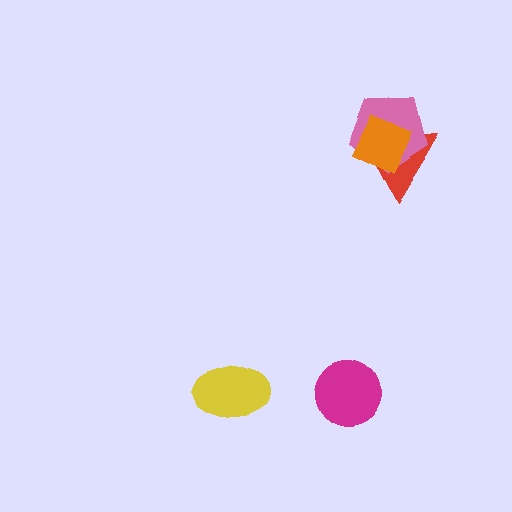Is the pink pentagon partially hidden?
Yes, it is partially covered by another shape.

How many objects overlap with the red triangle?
2 objects overlap with the red triangle.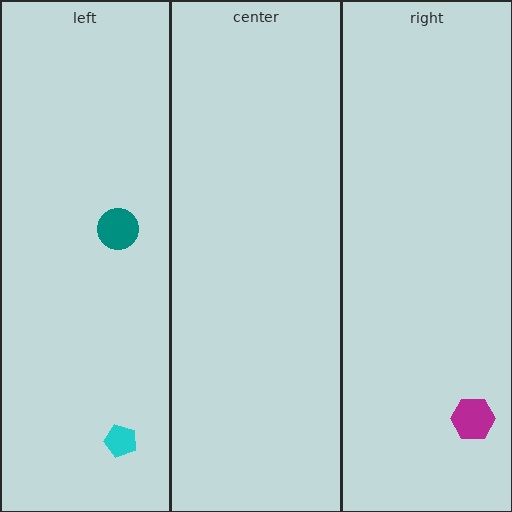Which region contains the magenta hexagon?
The right region.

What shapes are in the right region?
The magenta hexagon.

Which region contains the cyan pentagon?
The left region.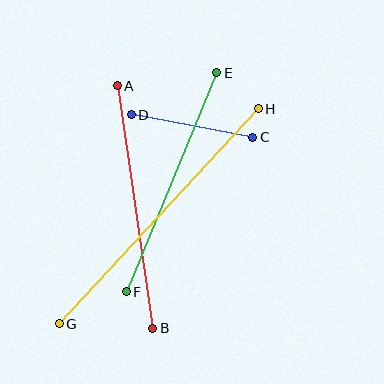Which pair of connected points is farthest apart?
Points G and H are farthest apart.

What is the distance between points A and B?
The distance is approximately 245 pixels.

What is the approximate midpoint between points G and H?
The midpoint is at approximately (159, 216) pixels.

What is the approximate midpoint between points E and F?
The midpoint is at approximately (172, 182) pixels.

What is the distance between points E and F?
The distance is approximately 237 pixels.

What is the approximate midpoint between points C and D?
The midpoint is at approximately (192, 126) pixels.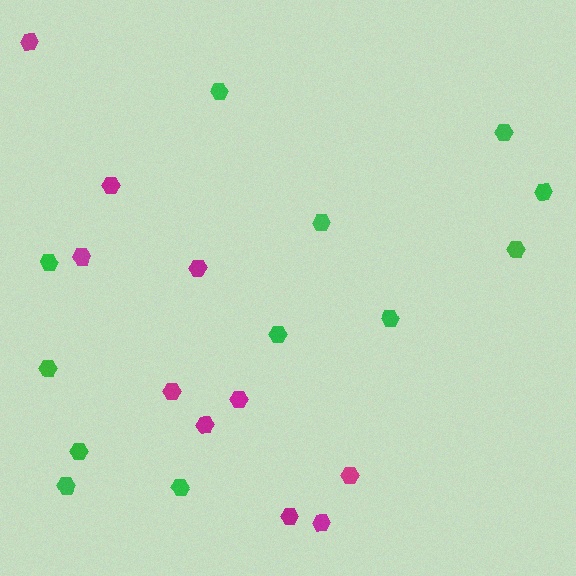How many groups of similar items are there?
There are 2 groups: one group of green hexagons (12) and one group of magenta hexagons (10).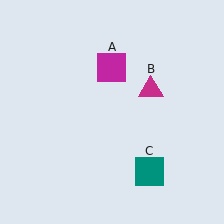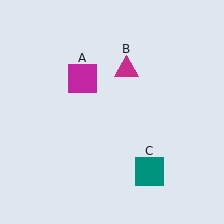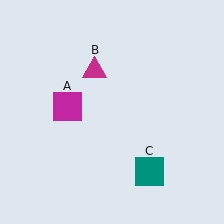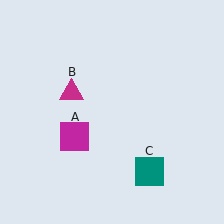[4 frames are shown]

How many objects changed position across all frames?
2 objects changed position: magenta square (object A), magenta triangle (object B).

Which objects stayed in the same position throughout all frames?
Teal square (object C) remained stationary.